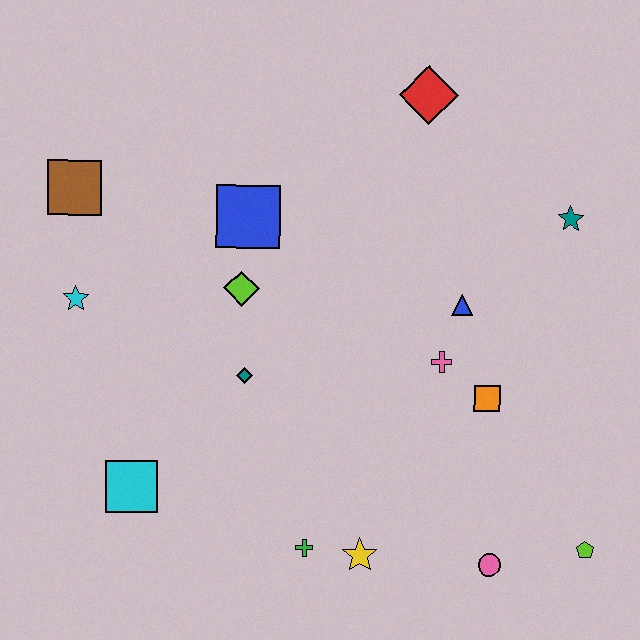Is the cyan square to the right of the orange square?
No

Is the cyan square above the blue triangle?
No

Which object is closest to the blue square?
The lime diamond is closest to the blue square.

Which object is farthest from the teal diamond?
The lime pentagon is farthest from the teal diamond.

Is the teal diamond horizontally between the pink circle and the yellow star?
No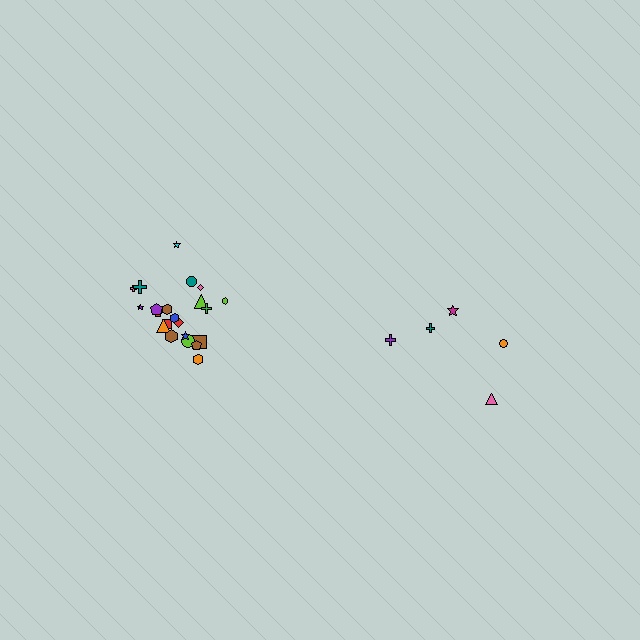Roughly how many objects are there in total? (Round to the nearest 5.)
Roughly 25 objects in total.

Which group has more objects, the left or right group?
The left group.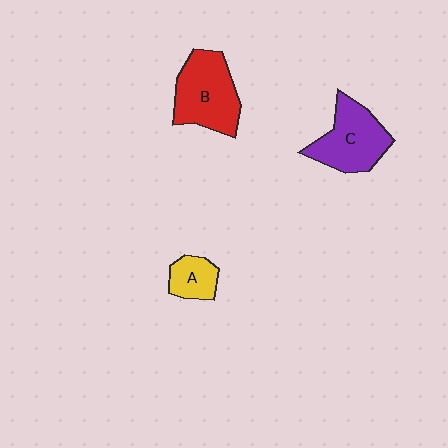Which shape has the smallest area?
Shape A (yellow).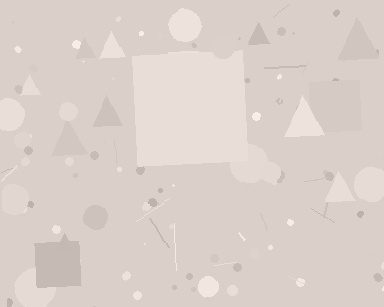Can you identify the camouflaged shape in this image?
The camouflaged shape is a square.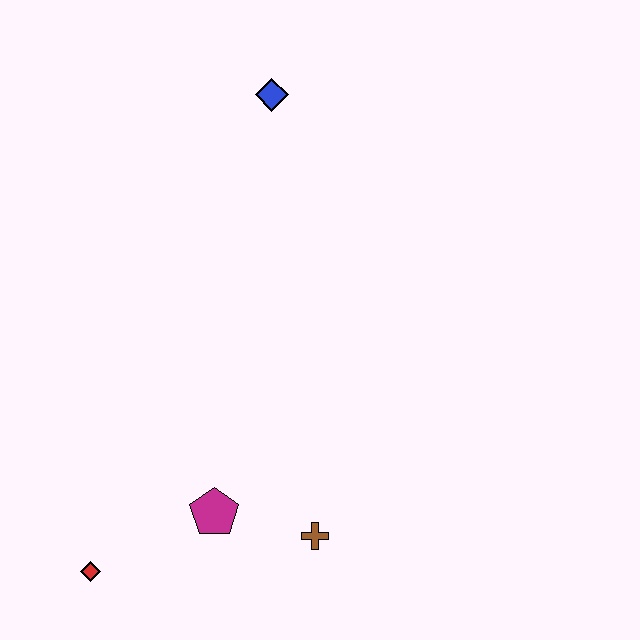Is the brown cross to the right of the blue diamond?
Yes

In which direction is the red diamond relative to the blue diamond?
The red diamond is below the blue diamond.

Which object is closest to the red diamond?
The magenta pentagon is closest to the red diamond.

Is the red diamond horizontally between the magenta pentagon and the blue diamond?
No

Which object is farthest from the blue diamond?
The red diamond is farthest from the blue diamond.